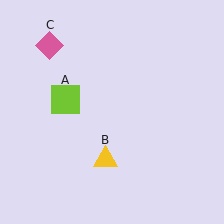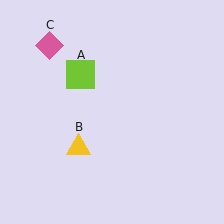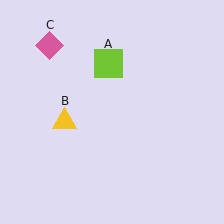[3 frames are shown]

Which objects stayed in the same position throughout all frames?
Pink diamond (object C) remained stationary.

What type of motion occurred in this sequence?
The lime square (object A), yellow triangle (object B) rotated clockwise around the center of the scene.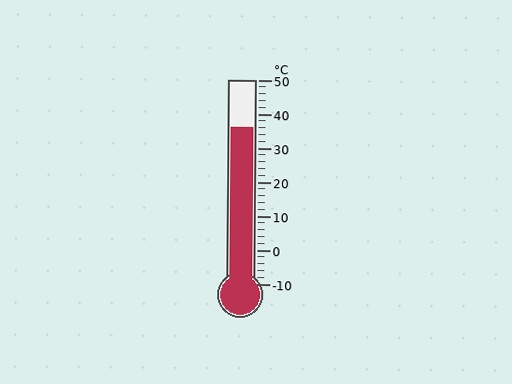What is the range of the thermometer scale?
The thermometer scale ranges from -10°C to 50°C.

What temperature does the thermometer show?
The thermometer shows approximately 36°C.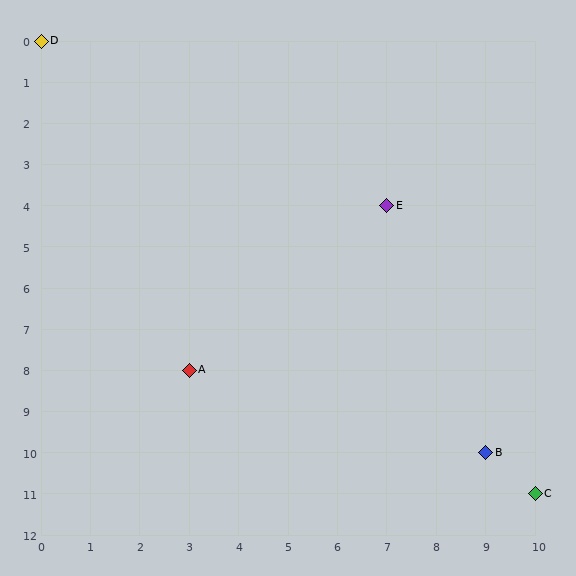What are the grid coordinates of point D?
Point D is at grid coordinates (0, 0).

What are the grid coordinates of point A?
Point A is at grid coordinates (3, 8).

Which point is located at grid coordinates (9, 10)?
Point B is at (9, 10).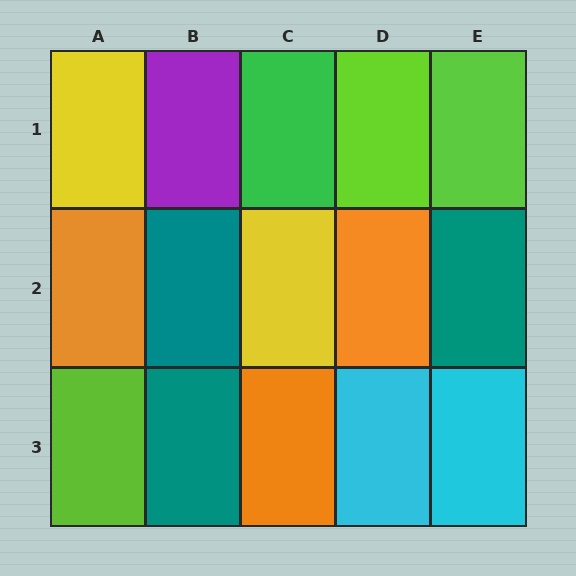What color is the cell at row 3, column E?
Cyan.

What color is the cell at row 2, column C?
Yellow.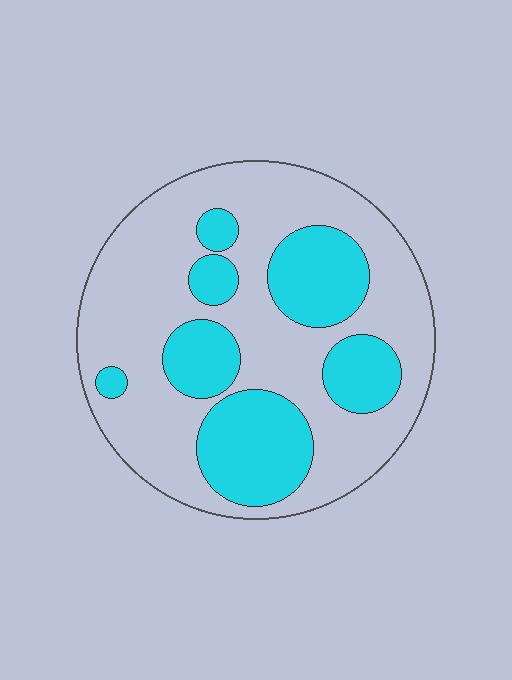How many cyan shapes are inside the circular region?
7.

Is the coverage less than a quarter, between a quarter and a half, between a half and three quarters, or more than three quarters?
Between a quarter and a half.